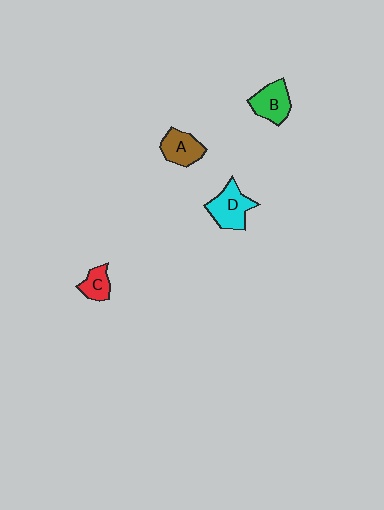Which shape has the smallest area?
Shape C (red).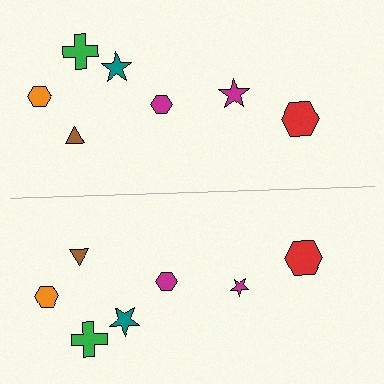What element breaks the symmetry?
The magenta star on the bottom side has a different size than its mirror counterpart.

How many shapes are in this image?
There are 14 shapes in this image.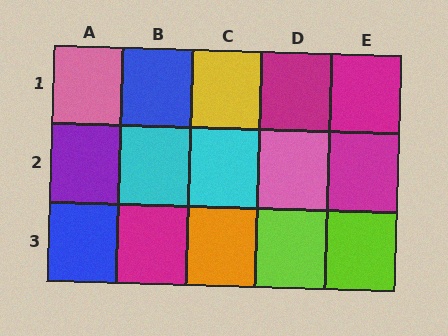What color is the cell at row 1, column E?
Magenta.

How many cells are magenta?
4 cells are magenta.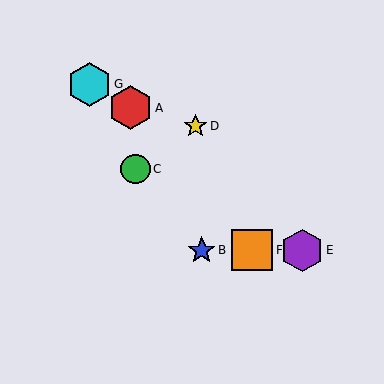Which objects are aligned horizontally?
Objects B, E, F are aligned horizontally.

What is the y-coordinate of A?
Object A is at y≈108.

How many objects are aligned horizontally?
3 objects (B, E, F) are aligned horizontally.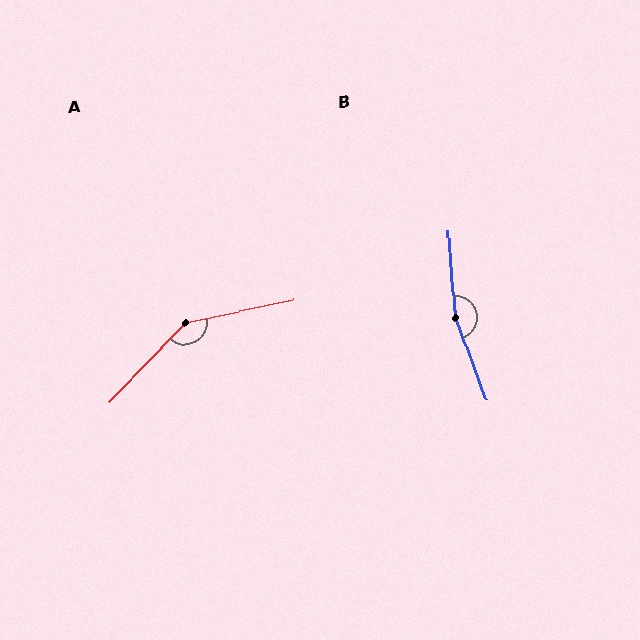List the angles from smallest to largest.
A (146°), B (164°).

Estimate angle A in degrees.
Approximately 146 degrees.